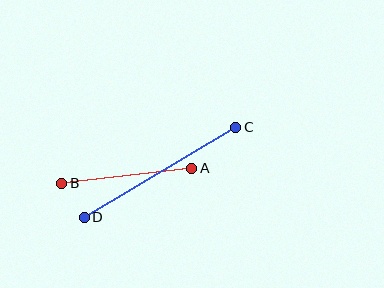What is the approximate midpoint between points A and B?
The midpoint is at approximately (127, 176) pixels.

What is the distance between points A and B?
The distance is approximately 131 pixels.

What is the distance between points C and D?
The distance is approximately 176 pixels.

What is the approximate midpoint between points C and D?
The midpoint is at approximately (160, 172) pixels.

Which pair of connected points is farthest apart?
Points C and D are farthest apart.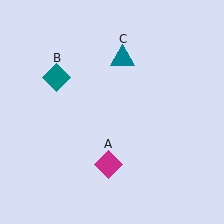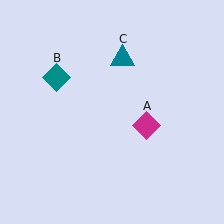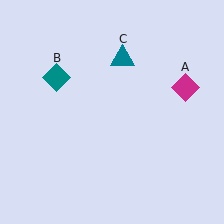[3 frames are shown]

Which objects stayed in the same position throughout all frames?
Teal diamond (object B) and teal triangle (object C) remained stationary.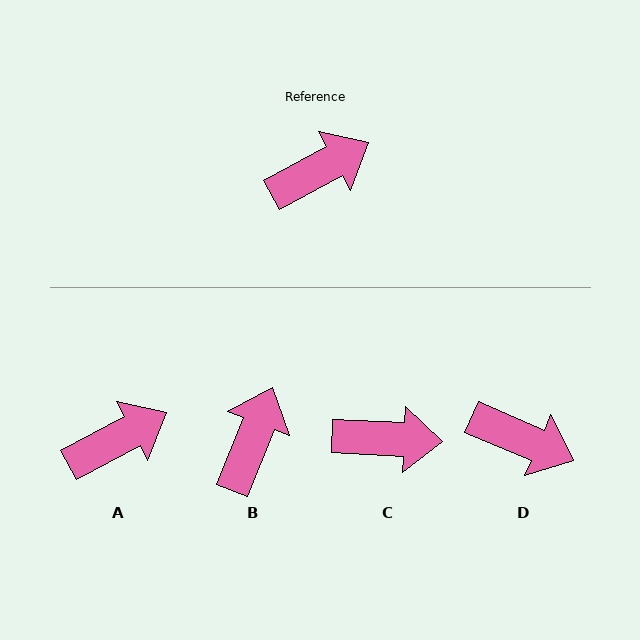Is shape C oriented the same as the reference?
No, it is off by about 31 degrees.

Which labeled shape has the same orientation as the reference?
A.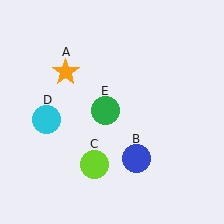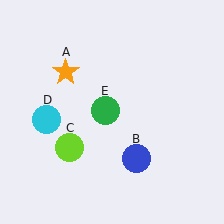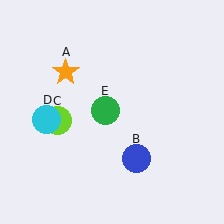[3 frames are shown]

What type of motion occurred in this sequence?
The lime circle (object C) rotated clockwise around the center of the scene.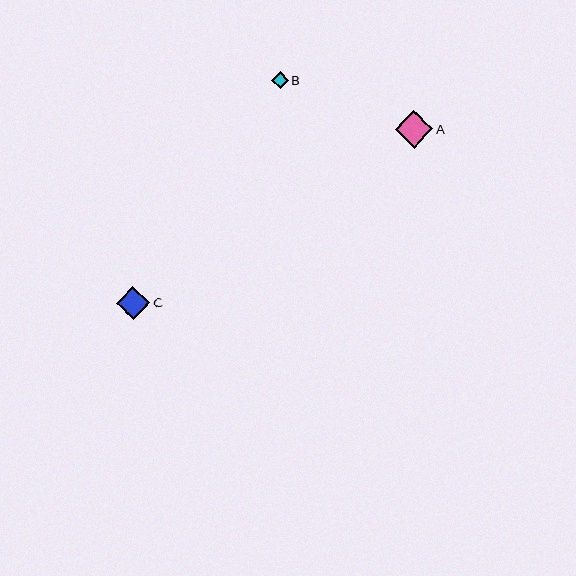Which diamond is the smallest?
Diamond B is the smallest with a size of approximately 17 pixels.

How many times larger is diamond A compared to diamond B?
Diamond A is approximately 2.2 times the size of diamond B.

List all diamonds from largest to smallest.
From largest to smallest: A, C, B.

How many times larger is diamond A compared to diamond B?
Diamond A is approximately 2.2 times the size of diamond B.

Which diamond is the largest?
Diamond A is the largest with a size of approximately 37 pixels.